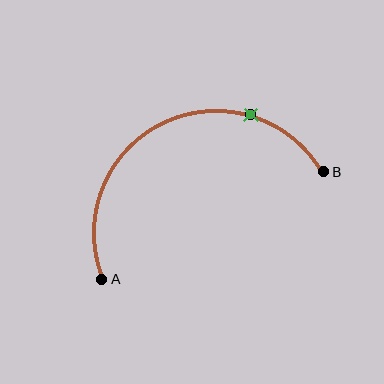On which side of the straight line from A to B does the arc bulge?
The arc bulges above the straight line connecting A and B.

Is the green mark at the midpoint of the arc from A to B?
No. The green mark lies on the arc but is closer to endpoint B. The arc midpoint would be at the point on the curve equidistant along the arc from both A and B.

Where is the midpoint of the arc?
The arc midpoint is the point on the curve farthest from the straight line joining A and B. It sits above that line.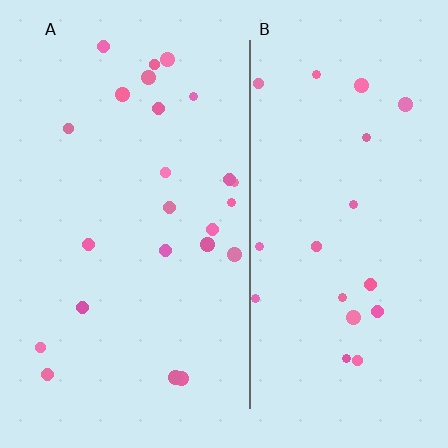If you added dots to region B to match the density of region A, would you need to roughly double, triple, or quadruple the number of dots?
Approximately double.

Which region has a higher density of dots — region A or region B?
A (the left).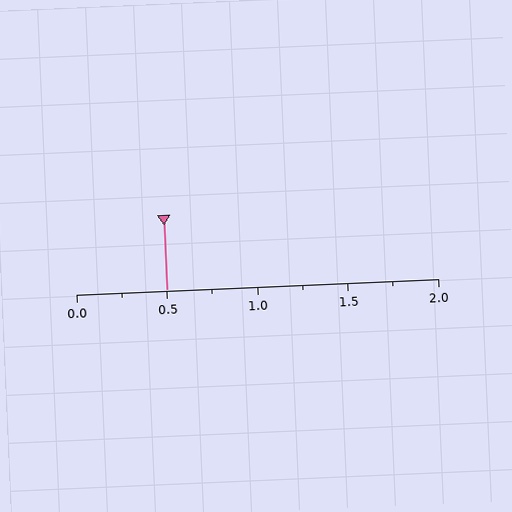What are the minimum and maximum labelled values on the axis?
The axis runs from 0.0 to 2.0.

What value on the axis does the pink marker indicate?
The marker indicates approximately 0.5.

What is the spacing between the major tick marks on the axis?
The major ticks are spaced 0.5 apart.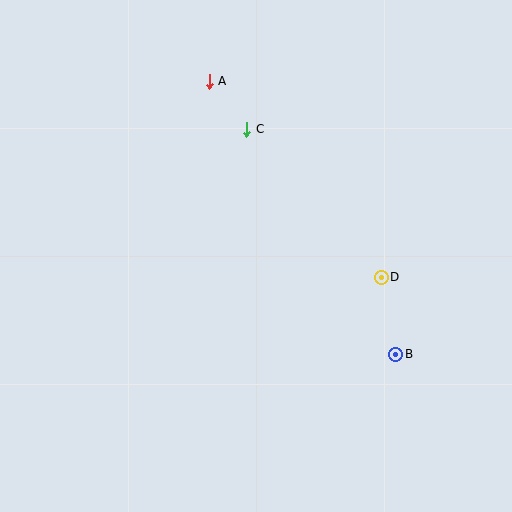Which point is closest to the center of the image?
Point C at (247, 129) is closest to the center.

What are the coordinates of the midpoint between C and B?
The midpoint between C and B is at (321, 242).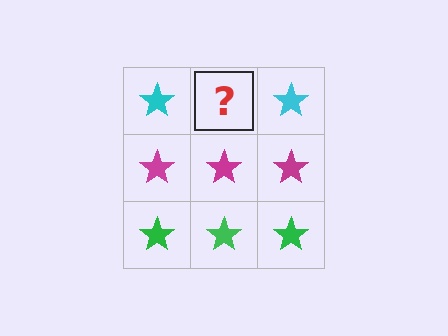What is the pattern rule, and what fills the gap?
The rule is that each row has a consistent color. The gap should be filled with a cyan star.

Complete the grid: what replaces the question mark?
The question mark should be replaced with a cyan star.